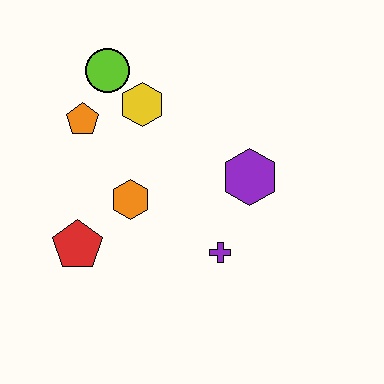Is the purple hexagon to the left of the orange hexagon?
No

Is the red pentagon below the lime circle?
Yes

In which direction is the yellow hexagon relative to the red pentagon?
The yellow hexagon is above the red pentagon.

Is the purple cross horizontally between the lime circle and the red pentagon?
No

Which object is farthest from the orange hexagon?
The lime circle is farthest from the orange hexagon.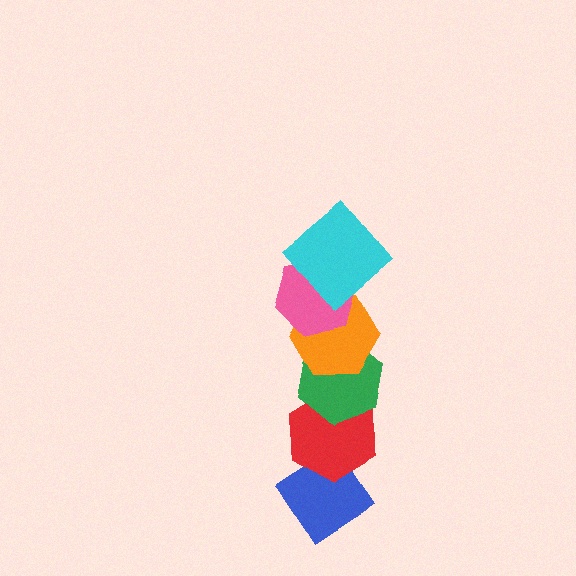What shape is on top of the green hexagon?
The orange hexagon is on top of the green hexagon.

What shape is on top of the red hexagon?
The green hexagon is on top of the red hexagon.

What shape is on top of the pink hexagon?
The cyan diamond is on top of the pink hexagon.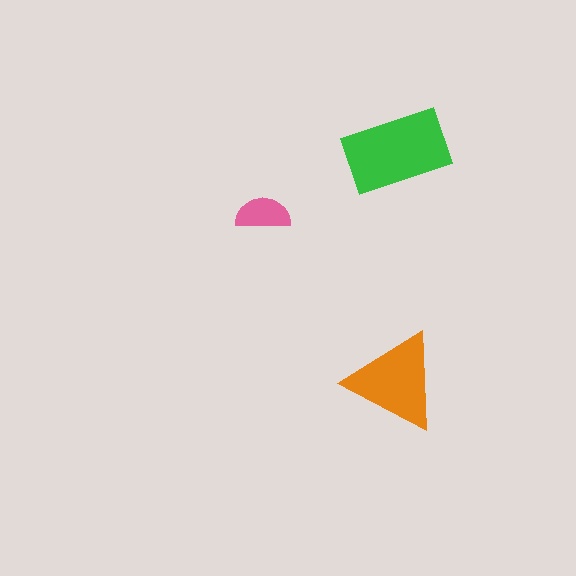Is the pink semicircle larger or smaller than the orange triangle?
Smaller.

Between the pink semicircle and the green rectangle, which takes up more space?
The green rectangle.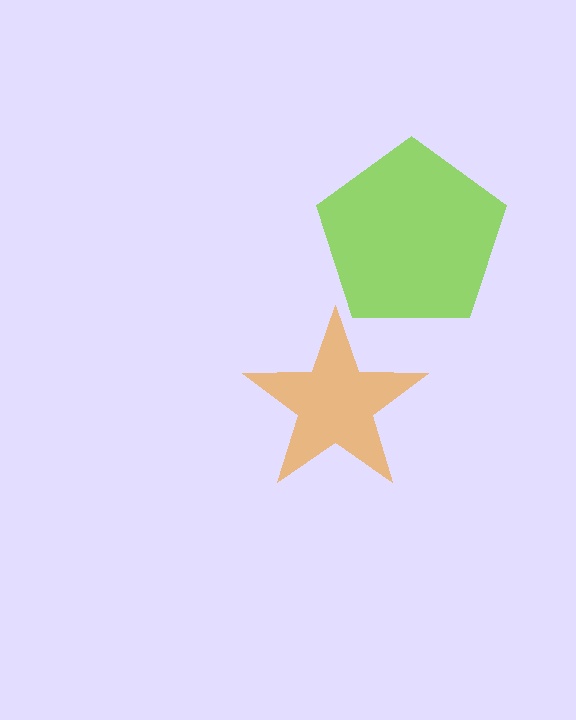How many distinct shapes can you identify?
There are 2 distinct shapes: a lime pentagon, an orange star.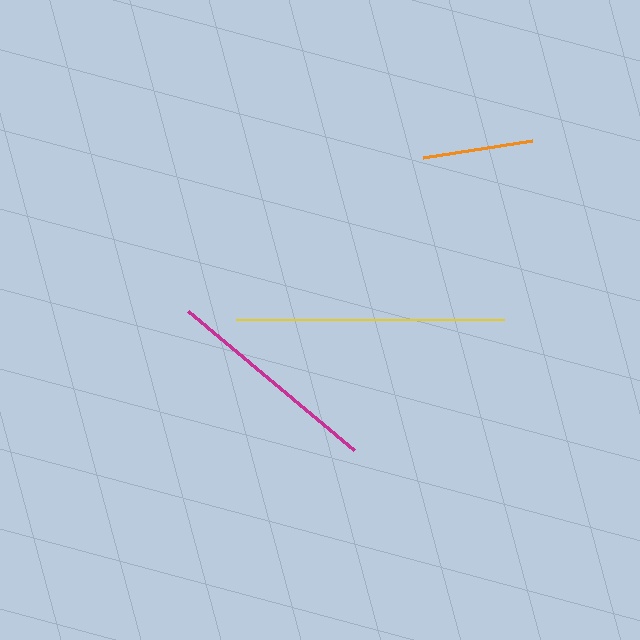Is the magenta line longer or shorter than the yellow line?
The yellow line is longer than the magenta line.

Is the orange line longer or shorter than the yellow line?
The yellow line is longer than the orange line.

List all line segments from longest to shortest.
From longest to shortest: yellow, magenta, orange.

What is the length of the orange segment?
The orange segment is approximately 111 pixels long.